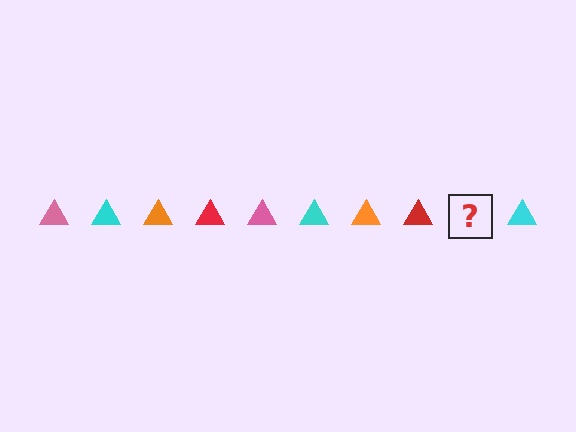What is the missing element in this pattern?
The missing element is a pink triangle.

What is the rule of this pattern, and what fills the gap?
The rule is that the pattern cycles through pink, cyan, orange, red triangles. The gap should be filled with a pink triangle.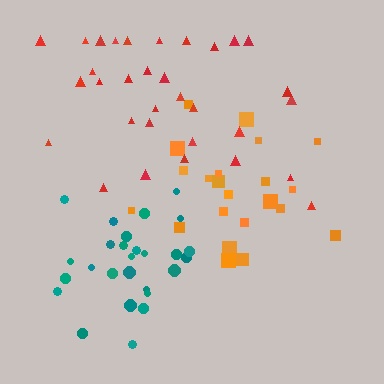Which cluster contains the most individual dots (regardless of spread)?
Red (32).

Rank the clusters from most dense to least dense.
teal, orange, red.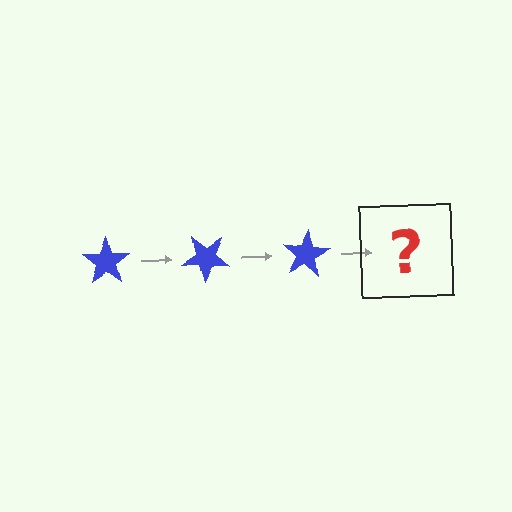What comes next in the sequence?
The next element should be a blue star rotated 120 degrees.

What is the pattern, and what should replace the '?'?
The pattern is that the star rotates 40 degrees each step. The '?' should be a blue star rotated 120 degrees.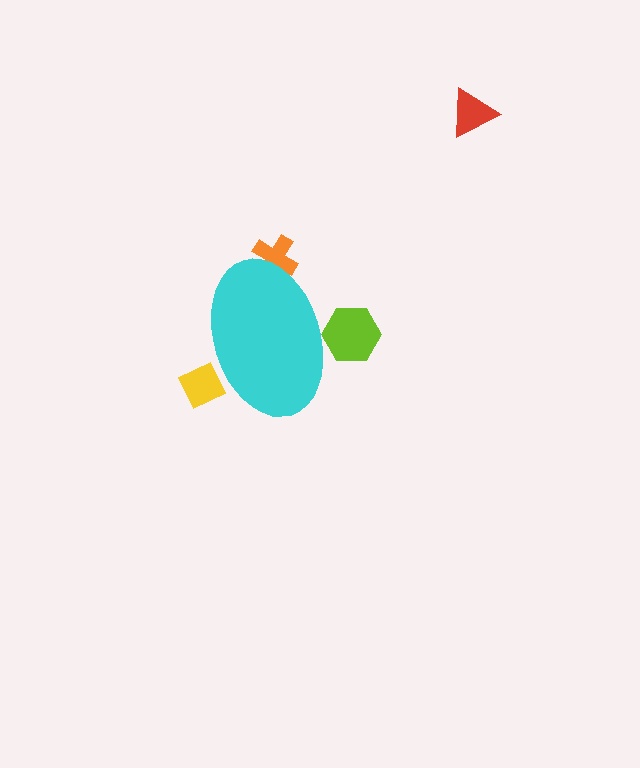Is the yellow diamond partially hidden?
Yes, the yellow diamond is partially hidden behind the cyan ellipse.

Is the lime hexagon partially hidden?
Yes, the lime hexagon is partially hidden behind the cyan ellipse.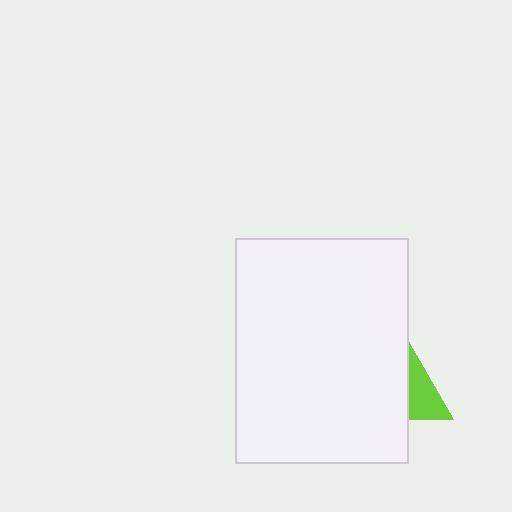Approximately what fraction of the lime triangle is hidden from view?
Roughly 69% of the lime triangle is hidden behind the white rectangle.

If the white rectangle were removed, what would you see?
You would see the complete lime triangle.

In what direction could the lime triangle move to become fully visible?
The lime triangle could move right. That would shift it out from behind the white rectangle entirely.